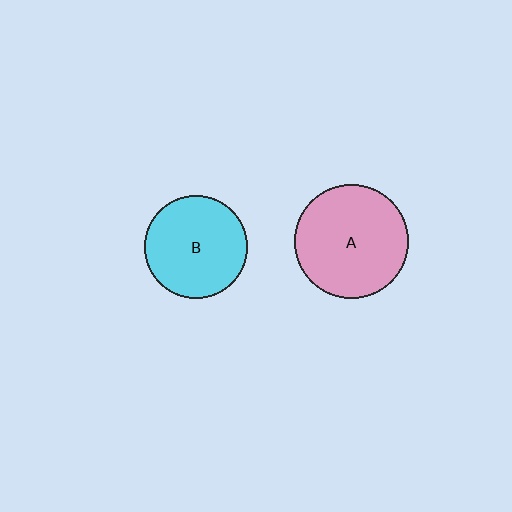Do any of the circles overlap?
No, none of the circles overlap.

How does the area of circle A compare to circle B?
Approximately 1.2 times.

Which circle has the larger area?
Circle A (pink).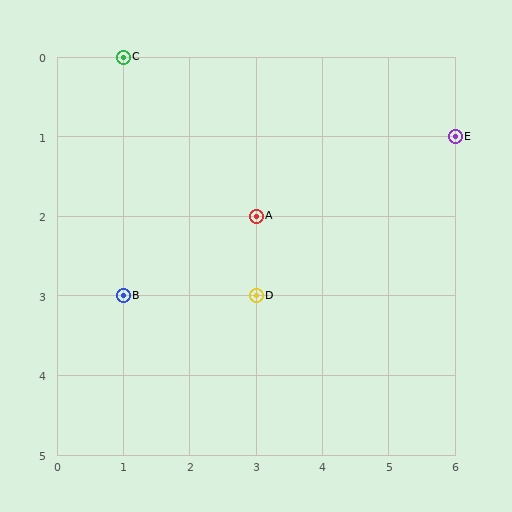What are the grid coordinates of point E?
Point E is at grid coordinates (6, 1).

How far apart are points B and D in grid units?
Points B and D are 2 columns apart.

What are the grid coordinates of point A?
Point A is at grid coordinates (3, 2).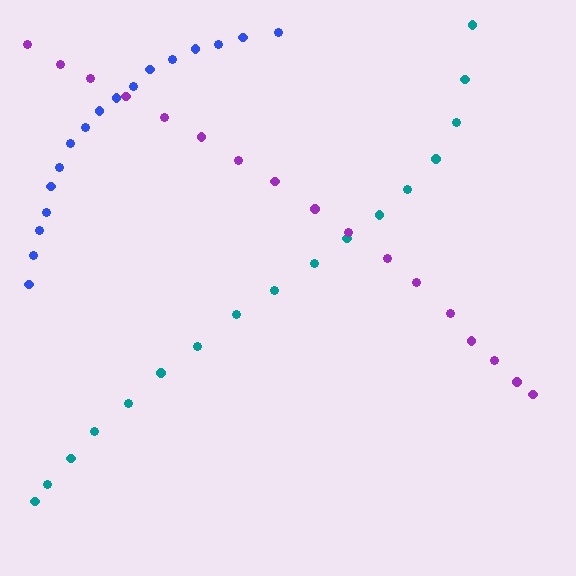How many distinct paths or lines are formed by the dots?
There are 3 distinct paths.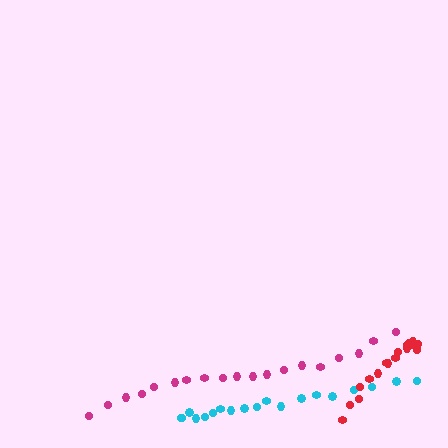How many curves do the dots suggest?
There are 3 distinct paths.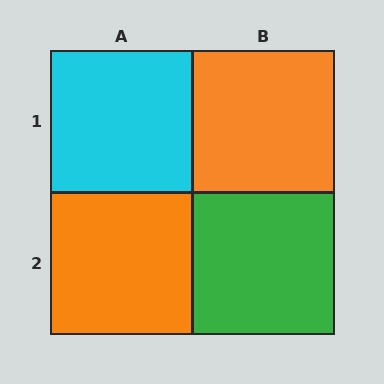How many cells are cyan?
1 cell is cyan.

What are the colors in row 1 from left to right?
Cyan, orange.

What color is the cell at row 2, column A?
Orange.